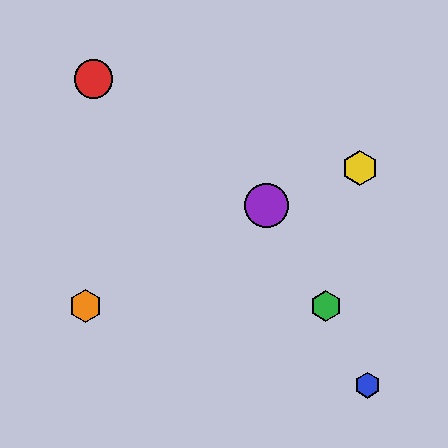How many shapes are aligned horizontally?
2 shapes (the green hexagon, the orange hexagon) are aligned horizontally.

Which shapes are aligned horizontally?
The green hexagon, the orange hexagon are aligned horizontally.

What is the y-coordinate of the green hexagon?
The green hexagon is at y≈306.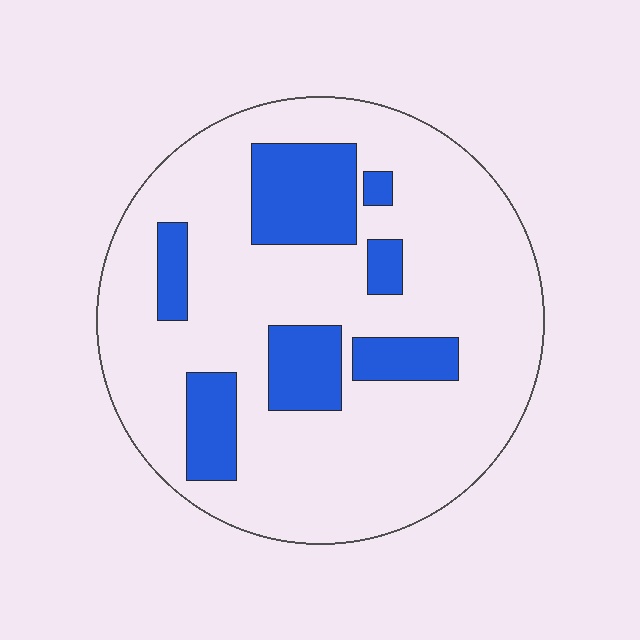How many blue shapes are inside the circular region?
7.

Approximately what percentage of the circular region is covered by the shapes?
Approximately 20%.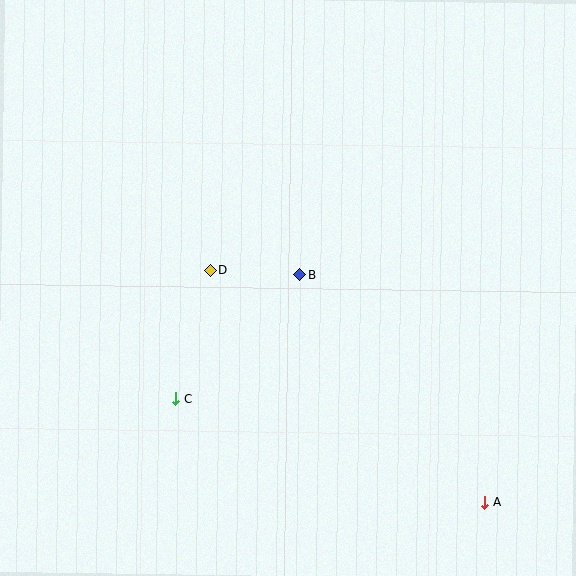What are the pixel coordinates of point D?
Point D is at (211, 270).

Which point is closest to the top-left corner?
Point D is closest to the top-left corner.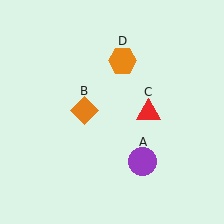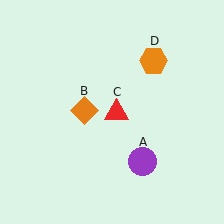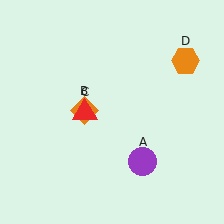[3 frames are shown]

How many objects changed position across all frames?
2 objects changed position: red triangle (object C), orange hexagon (object D).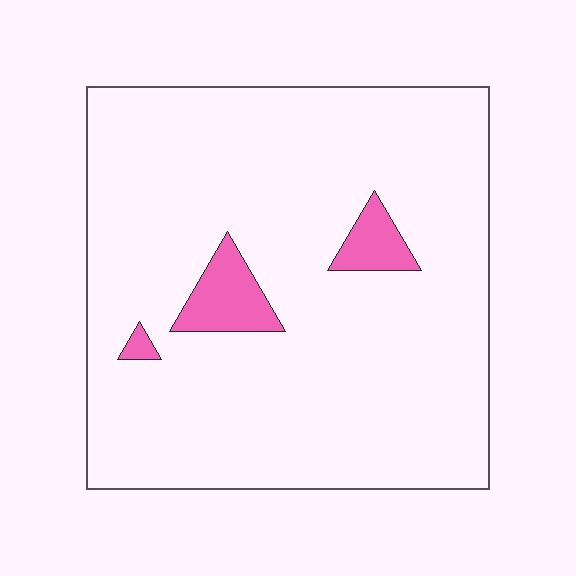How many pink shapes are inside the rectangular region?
3.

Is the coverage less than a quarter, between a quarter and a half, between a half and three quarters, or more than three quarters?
Less than a quarter.